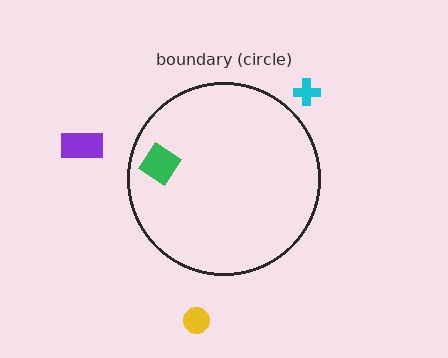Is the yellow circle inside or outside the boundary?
Outside.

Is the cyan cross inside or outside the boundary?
Outside.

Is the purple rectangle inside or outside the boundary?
Outside.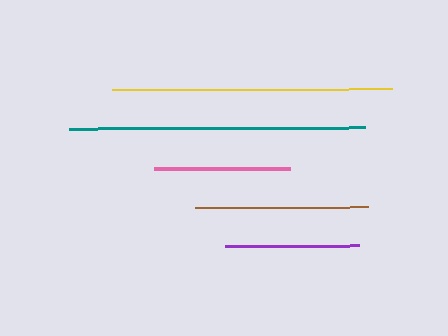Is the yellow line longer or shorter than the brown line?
The yellow line is longer than the brown line.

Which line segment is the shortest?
The purple line is the shortest at approximately 134 pixels.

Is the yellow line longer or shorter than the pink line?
The yellow line is longer than the pink line.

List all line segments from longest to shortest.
From longest to shortest: teal, yellow, brown, pink, purple.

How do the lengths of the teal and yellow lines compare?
The teal and yellow lines are approximately the same length.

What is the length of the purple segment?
The purple segment is approximately 134 pixels long.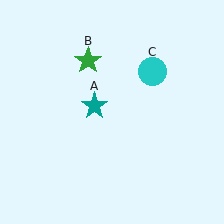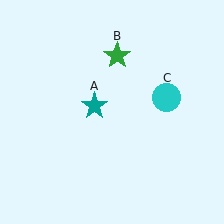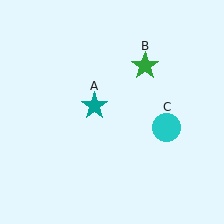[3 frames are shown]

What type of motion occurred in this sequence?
The green star (object B), cyan circle (object C) rotated clockwise around the center of the scene.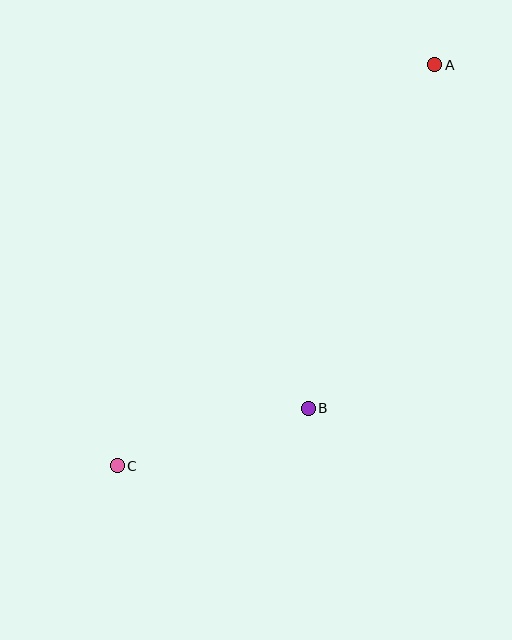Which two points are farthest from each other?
Points A and C are farthest from each other.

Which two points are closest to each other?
Points B and C are closest to each other.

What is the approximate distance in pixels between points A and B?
The distance between A and B is approximately 366 pixels.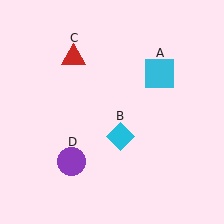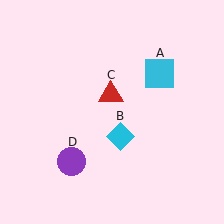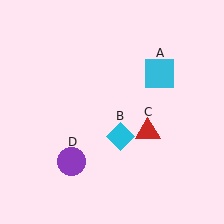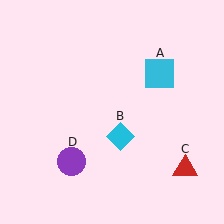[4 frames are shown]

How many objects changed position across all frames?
1 object changed position: red triangle (object C).